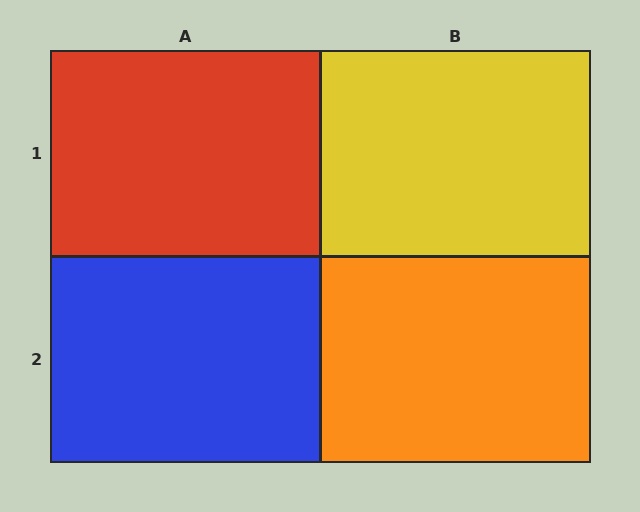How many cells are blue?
1 cell is blue.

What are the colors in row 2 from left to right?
Blue, orange.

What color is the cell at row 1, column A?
Red.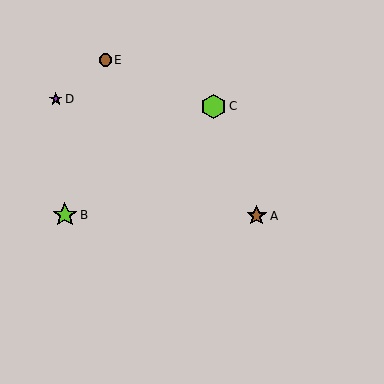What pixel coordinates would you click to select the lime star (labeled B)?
Click at (65, 215) to select the lime star B.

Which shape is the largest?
The lime hexagon (labeled C) is the largest.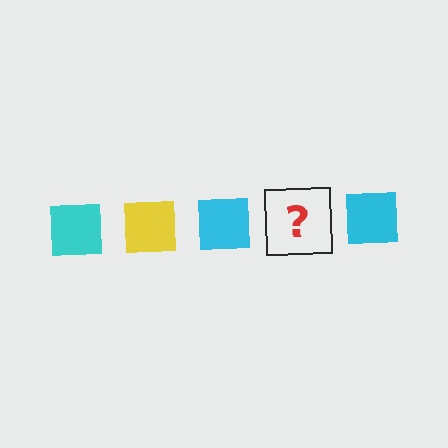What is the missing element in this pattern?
The missing element is a yellow square.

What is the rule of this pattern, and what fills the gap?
The rule is that the pattern cycles through cyan, yellow squares. The gap should be filled with a yellow square.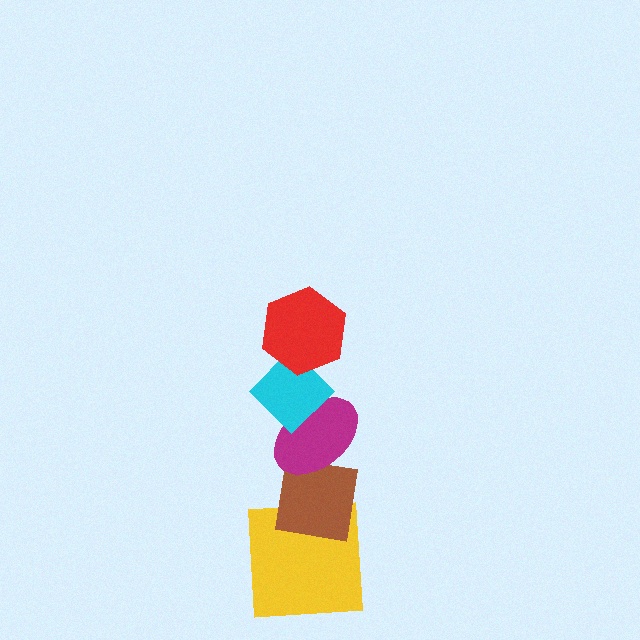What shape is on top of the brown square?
The magenta ellipse is on top of the brown square.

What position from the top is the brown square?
The brown square is 4th from the top.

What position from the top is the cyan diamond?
The cyan diamond is 2nd from the top.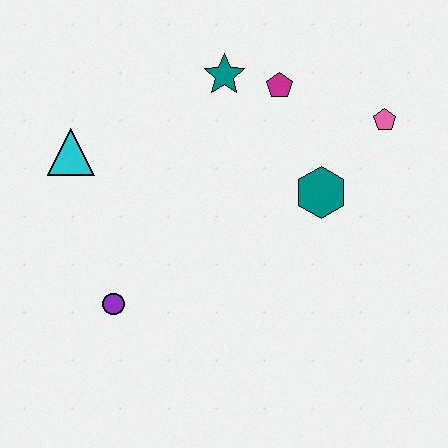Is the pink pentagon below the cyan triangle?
No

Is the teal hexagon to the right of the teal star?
Yes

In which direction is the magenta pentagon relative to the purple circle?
The magenta pentagon is above the purple circle.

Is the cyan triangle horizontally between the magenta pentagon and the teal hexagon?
No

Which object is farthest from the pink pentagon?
The purple circle is farthest from the pink pentagon.